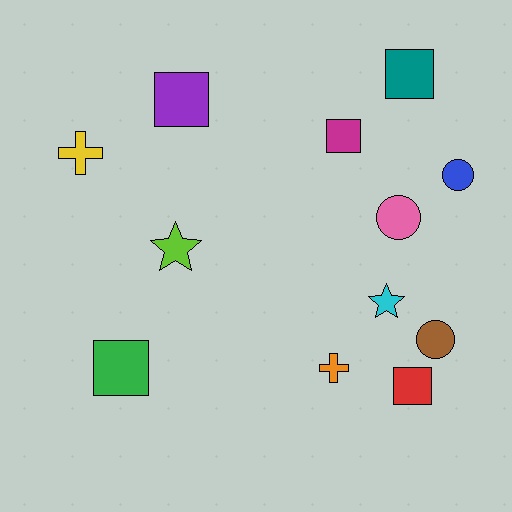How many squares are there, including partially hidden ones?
There are 5 squares.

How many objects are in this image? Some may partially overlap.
There are 12 objects.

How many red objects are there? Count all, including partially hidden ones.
There is 1 red object.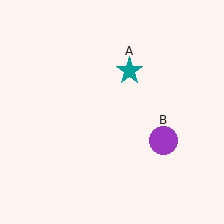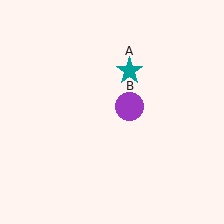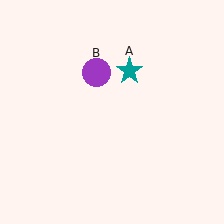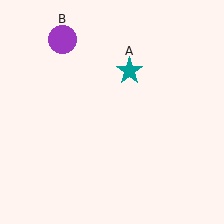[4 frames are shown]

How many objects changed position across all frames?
1 object changed position: purple circle (object B).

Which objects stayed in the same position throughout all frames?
Teal star (object A) remained stationary.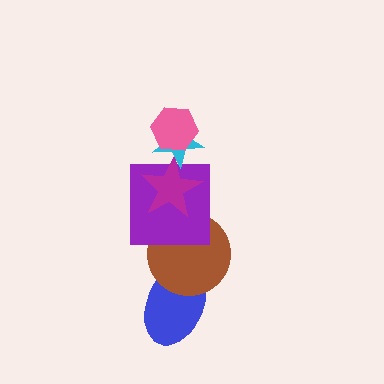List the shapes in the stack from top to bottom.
From top to bottom: the pink hexagon, the cyan star, the magenta star, the purple square, the brown circle, the blue ellipse.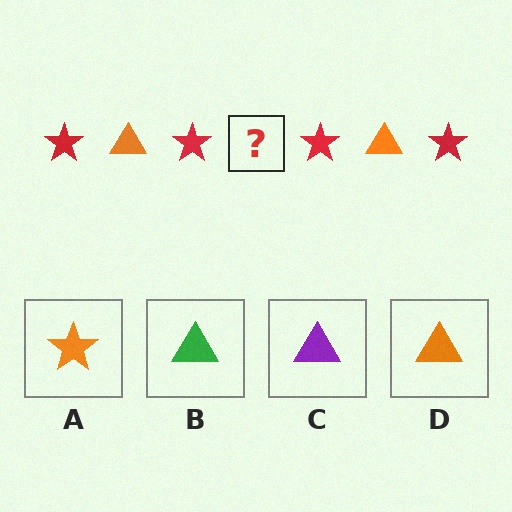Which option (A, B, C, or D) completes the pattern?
D.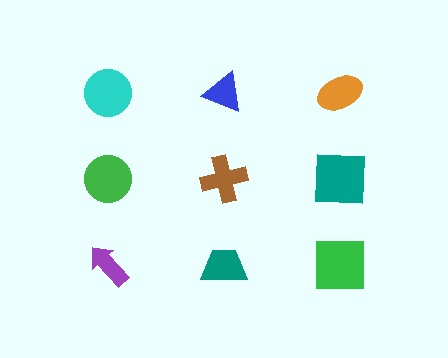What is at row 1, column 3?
An orange ellipse.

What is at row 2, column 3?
A teal square.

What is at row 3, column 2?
A teal trapezoid.